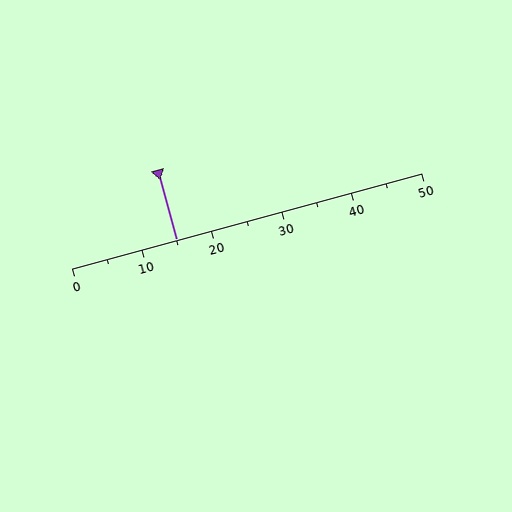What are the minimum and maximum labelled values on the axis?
The axis runs from 0 to 50.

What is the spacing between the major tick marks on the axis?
The major ticks are spaced 10 apart.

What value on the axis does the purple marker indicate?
The marker indicates approximately 15.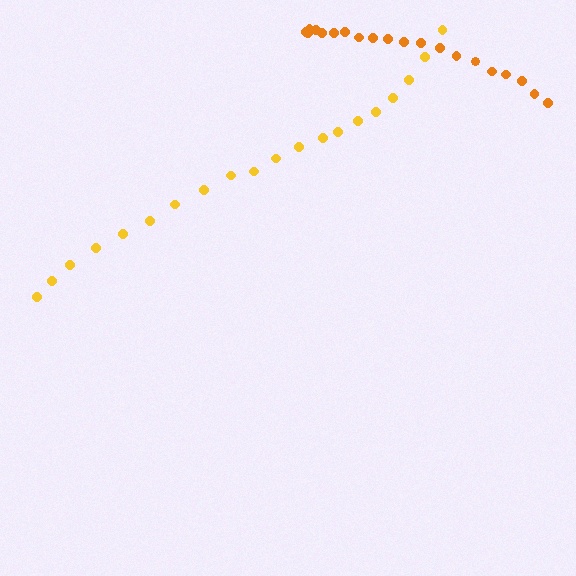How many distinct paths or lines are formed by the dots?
There are 2 distinct paths.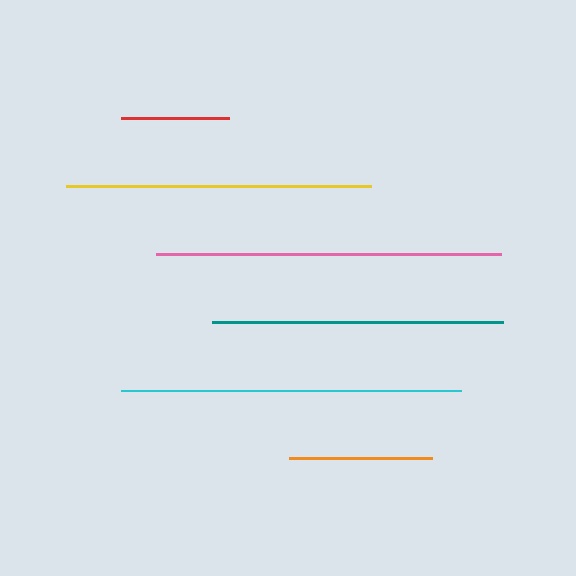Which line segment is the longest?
The pink line is the longest at approximately 345 pixels.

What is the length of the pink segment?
The pink segment is approximately 345 pixels long.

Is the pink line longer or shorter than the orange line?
The pink line is longer than the orange line.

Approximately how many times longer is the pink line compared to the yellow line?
The pink line is approximately 1.1 times the length of the yellow line.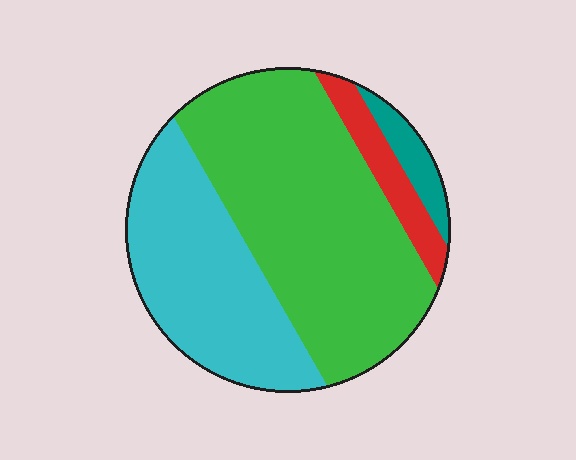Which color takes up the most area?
Green, at roughly 55%.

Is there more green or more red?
Green.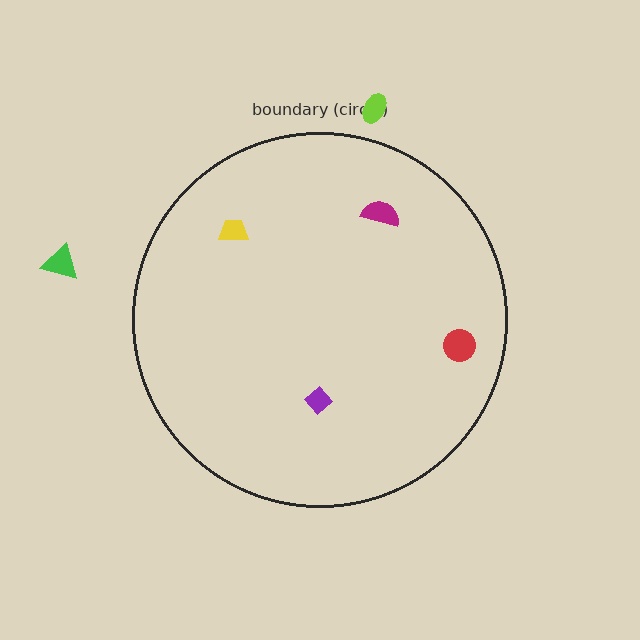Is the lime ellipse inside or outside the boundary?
Outside.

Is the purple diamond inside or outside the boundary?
Inside.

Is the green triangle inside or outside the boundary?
Outside.